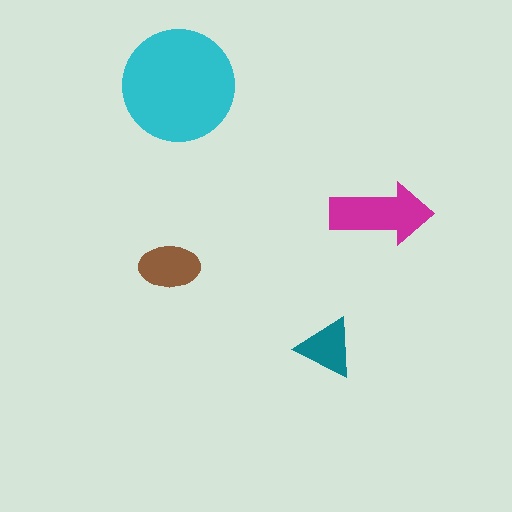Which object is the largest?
The cyan circle.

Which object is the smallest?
The teal triangle.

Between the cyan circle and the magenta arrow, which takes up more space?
The cyan circle.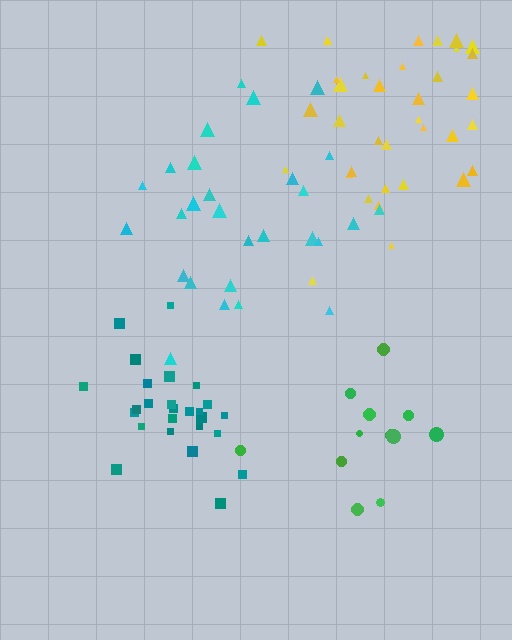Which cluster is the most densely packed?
Teal.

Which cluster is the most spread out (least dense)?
Green.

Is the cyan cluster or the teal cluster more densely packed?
Teal.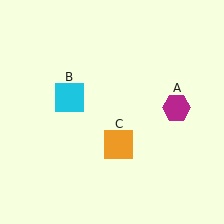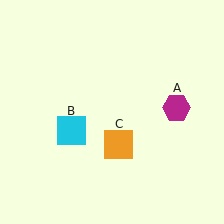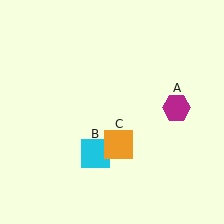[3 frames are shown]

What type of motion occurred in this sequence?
The cyan square (object B) rotated counterclockwise around the center of the scene.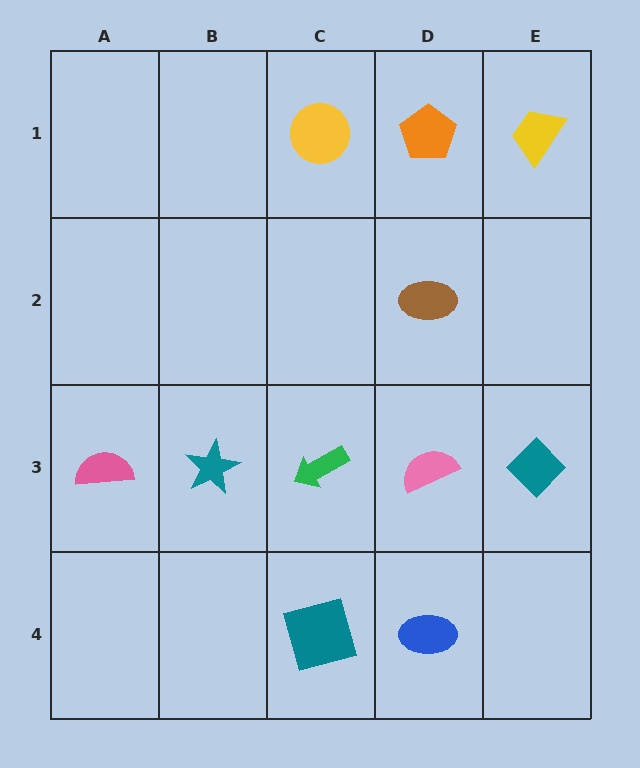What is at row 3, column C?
A green arrow.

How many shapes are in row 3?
5 shapes.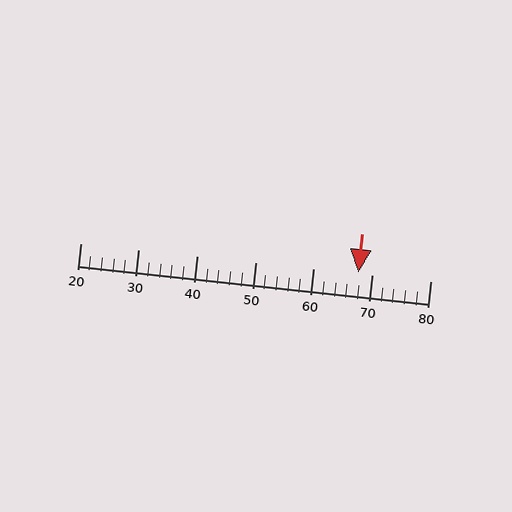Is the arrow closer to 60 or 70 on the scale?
The arrow is closer to 70.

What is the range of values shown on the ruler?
The ruler shows values from 20 to 80.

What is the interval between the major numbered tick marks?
The major tick marks are spaced 10 units apart.